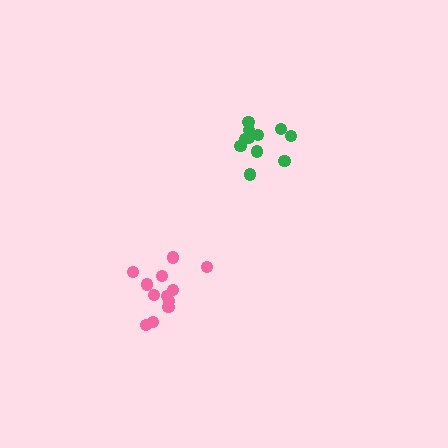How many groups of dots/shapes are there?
There are 2 groups.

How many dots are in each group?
Group 1: 11 dots, Group 2: 13 dots (24 total).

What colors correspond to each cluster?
The clusters are colored: green, pink.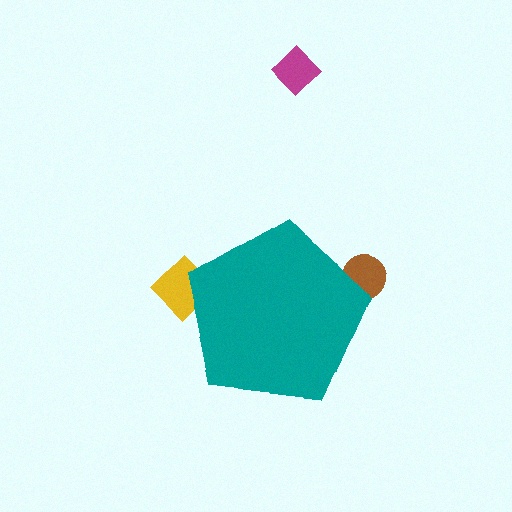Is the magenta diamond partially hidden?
No, the magenta diamond is fully visible.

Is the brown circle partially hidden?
Yes, the brown circle is partially hidden behind the teal pentagon.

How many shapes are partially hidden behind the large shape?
2 shapes are partially hidden.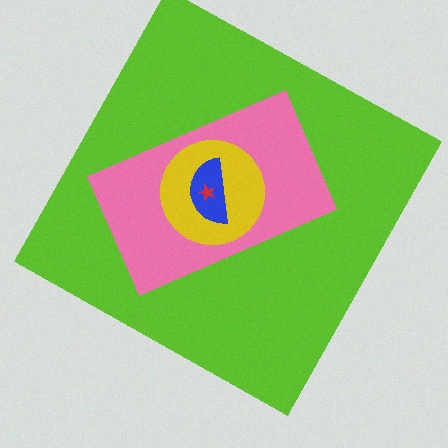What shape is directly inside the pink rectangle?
The yellow circle.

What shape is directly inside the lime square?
The pink rectangle.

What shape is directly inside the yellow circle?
The blue semicircle.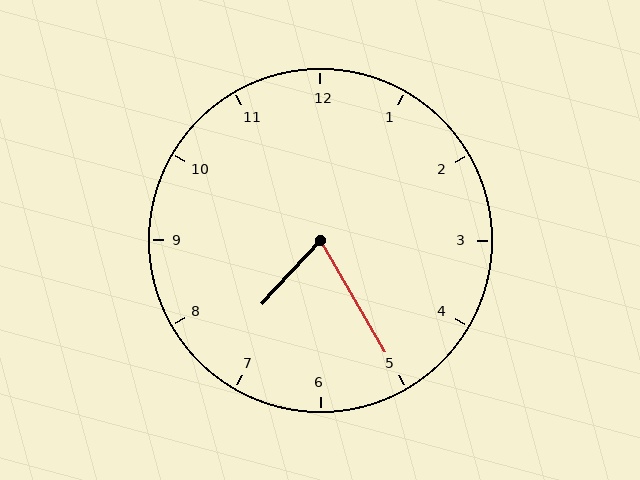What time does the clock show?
7:25.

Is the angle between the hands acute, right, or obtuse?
It is acute.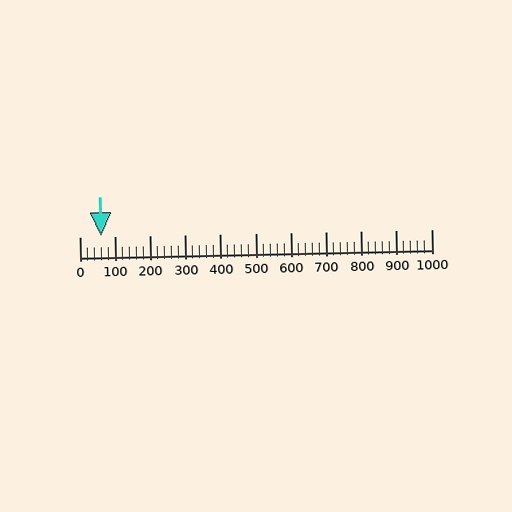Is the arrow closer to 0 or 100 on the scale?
The arrow is closer to 100.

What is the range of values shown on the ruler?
The ruler shows values from 0 to 1000.